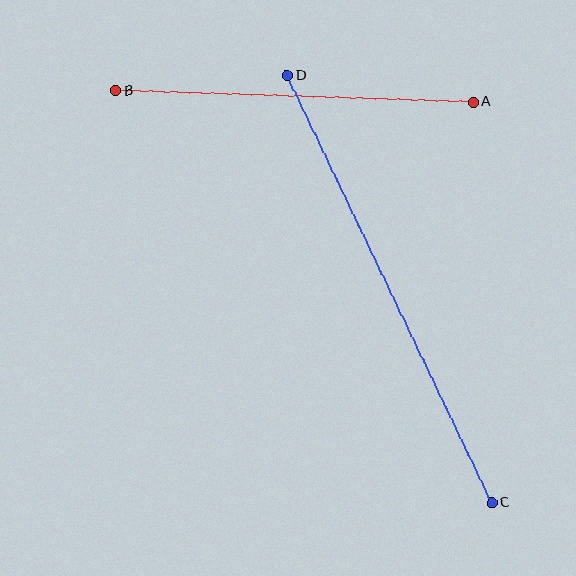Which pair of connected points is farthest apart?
Points C and D are farthest apart.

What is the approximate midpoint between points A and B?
The midpoint is at approximately (295, 96) pixels.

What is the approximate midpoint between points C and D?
The midpoint is at approximately (390, 289) pixels.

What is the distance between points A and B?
The distance is approximately 357 pixels.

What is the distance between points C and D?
The distance is approximately 474 pixels.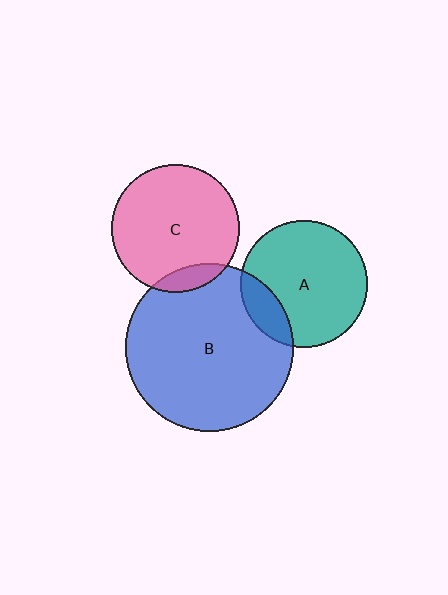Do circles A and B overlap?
Yes.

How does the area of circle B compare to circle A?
Approximately 1.7 times.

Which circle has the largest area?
Circle B (blue).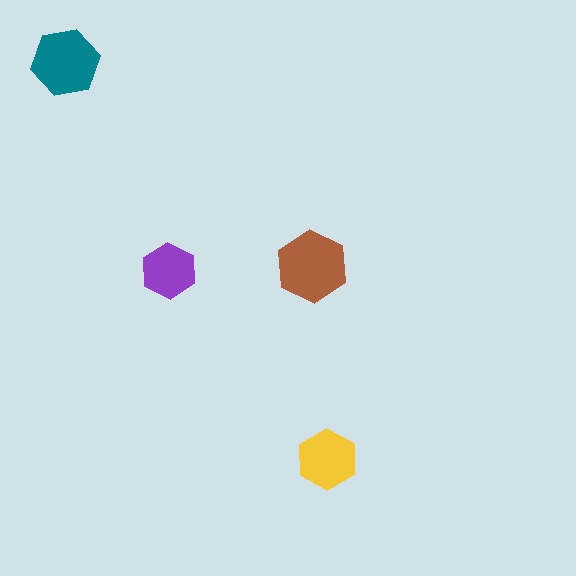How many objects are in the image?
There are 4 objects in the image.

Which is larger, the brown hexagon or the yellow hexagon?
The brown one.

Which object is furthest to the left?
The teal hexagon is leftmost.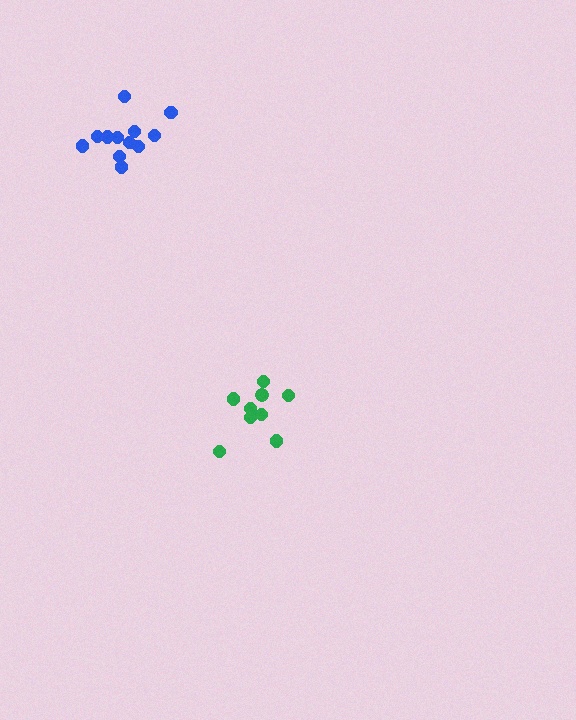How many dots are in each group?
Group 1: 12 dots, Group 2: 9 dots (21 total).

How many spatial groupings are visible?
There are 2 spatial groupings.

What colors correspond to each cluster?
The clusters are colored: blue, green.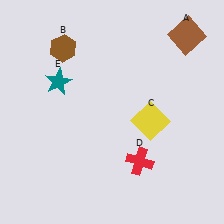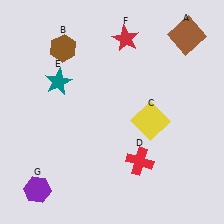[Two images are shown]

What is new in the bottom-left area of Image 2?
A purple hexagon (G) was added in the bottom-left area of Image 2.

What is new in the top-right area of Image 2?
A red star (F) was added in the top-right area of Image 2.